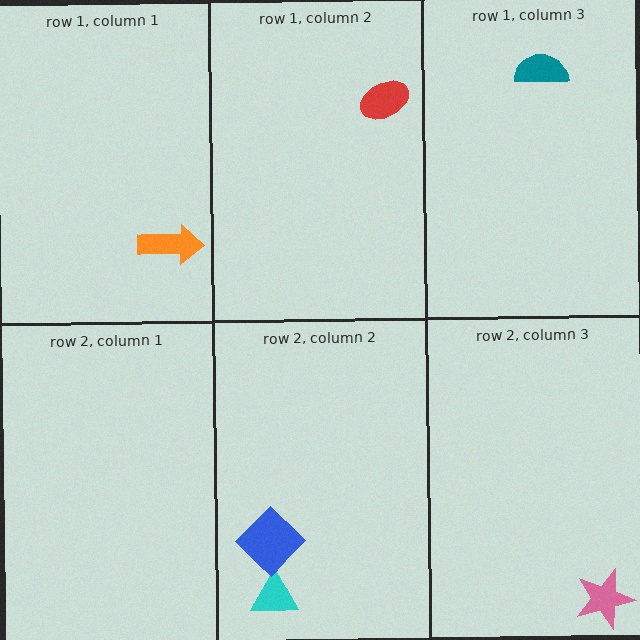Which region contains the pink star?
The row 2, column 3 region.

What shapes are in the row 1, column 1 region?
The orange arrow.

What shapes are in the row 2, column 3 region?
The pink star.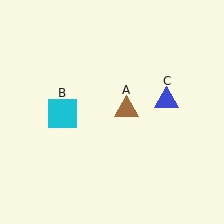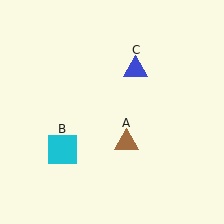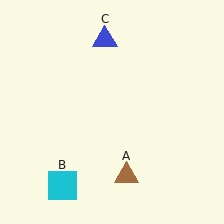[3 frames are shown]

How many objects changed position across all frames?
3 objects changed position: brown triangle (object A), cyan square (object B), blue triangle (object C).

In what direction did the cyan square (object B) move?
The cyan square (object B) moved down.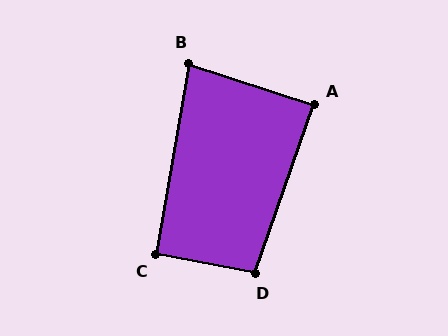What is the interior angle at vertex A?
Approximately 89 degrees (approximately right).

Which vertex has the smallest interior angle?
B, at approximately 82 degrees.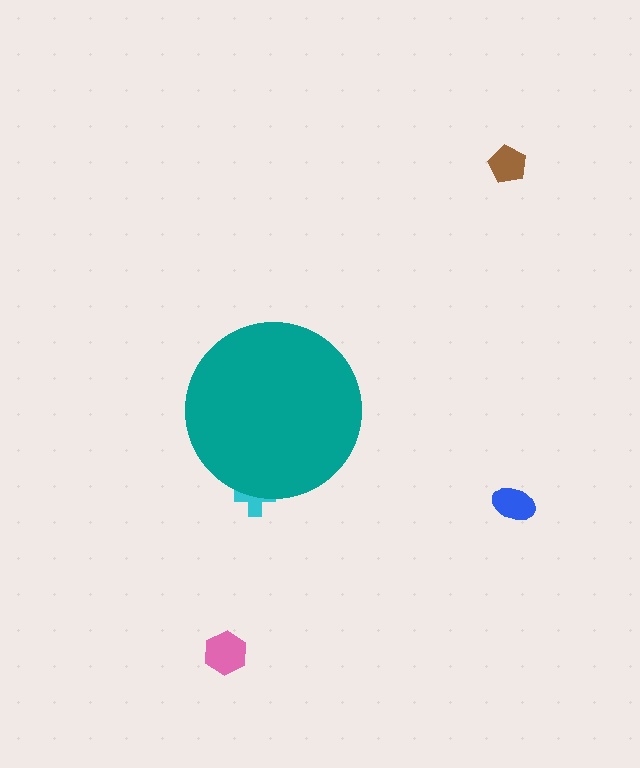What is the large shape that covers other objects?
A teal circle.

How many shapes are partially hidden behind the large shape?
1 shape is partially hidden.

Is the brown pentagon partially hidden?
No, the brown pentagon is fully visible.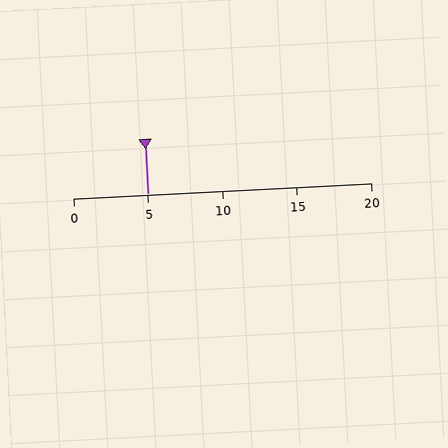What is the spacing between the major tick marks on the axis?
The major ticks are spaced 5 apart.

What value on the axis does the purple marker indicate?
The marker indicates approximately 5.